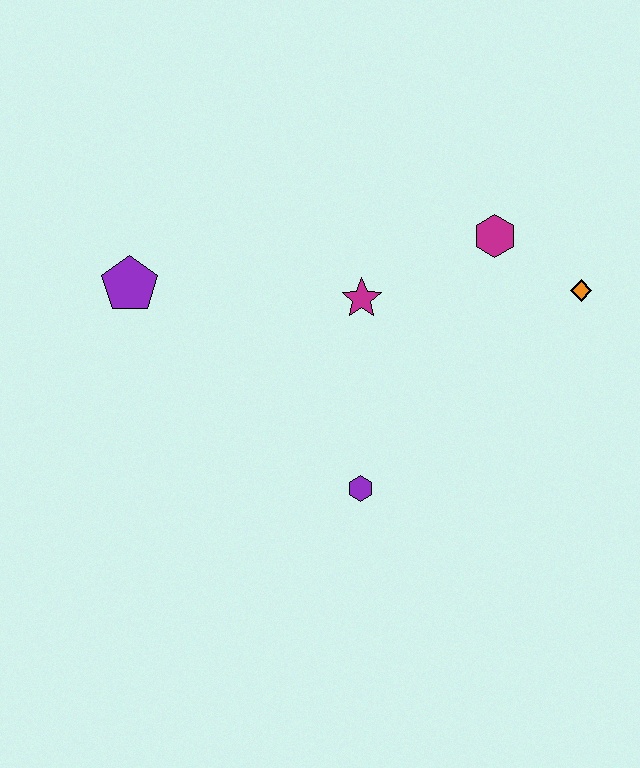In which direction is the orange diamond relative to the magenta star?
The orange diamond is to the right of the magenta star.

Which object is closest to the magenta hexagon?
The orange diamond is closest to the magenta hexagon.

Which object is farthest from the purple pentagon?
The orange diamond is farthest from the purple pentagon.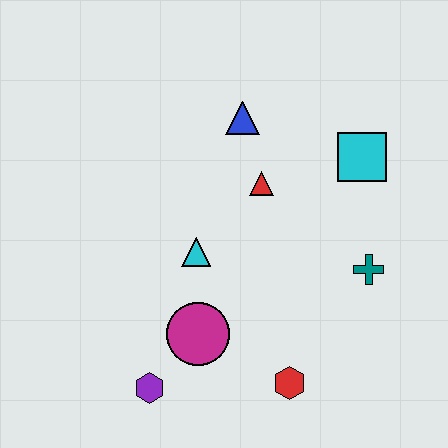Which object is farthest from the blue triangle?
The purple hexagon is farthest from the blue triangle.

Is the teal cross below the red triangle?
Yes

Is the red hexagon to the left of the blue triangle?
No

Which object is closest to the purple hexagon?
The magenta circle is closest to the purple hexagon.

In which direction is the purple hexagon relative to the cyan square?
The purple hexagon is below the cyan square.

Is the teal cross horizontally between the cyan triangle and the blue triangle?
No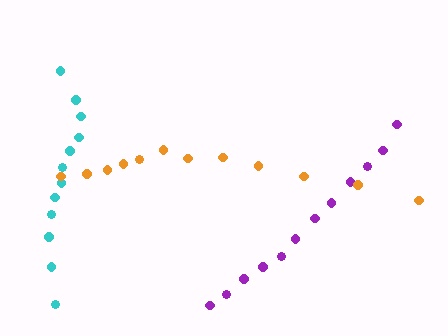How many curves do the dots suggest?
There are 3 distinct paths.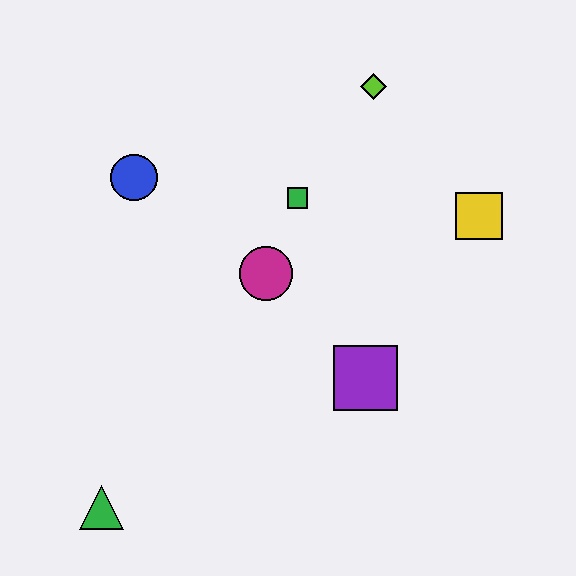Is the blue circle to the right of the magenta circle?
No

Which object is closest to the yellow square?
The lime diamond is closest to the yellow square.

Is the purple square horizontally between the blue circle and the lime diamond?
Yes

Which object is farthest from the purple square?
The blue circle is farthest from the purple square.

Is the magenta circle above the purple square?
Yes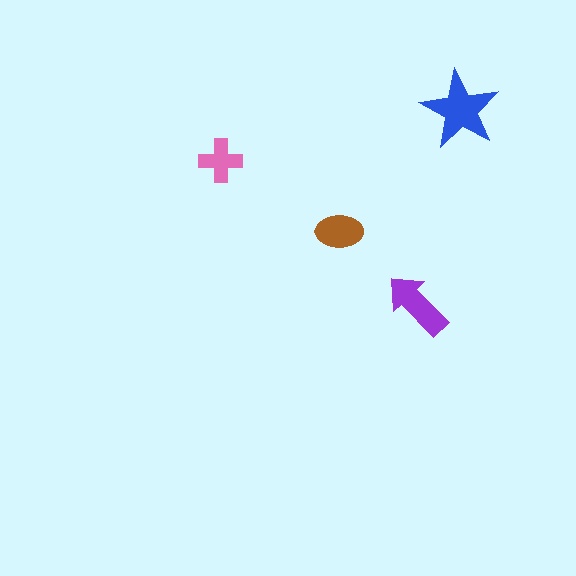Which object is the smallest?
The pink cross.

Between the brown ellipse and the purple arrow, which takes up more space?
The purple arrow.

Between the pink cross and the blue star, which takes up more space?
The blue star.